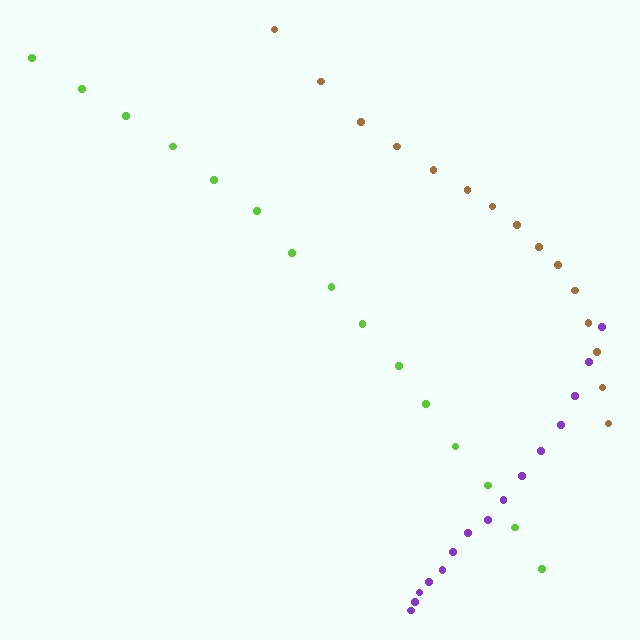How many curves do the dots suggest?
There are 3 distinct paths.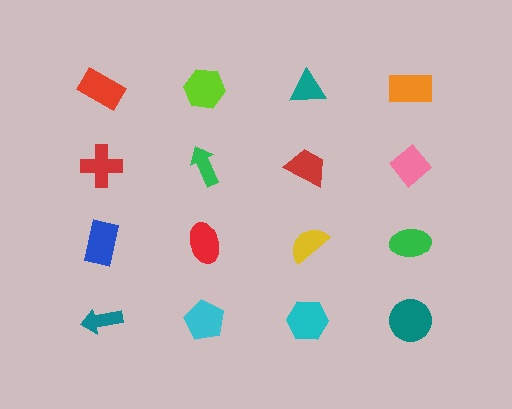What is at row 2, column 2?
A green arrow.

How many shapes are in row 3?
4 shapes.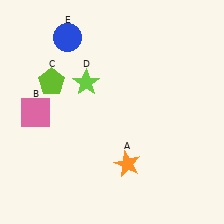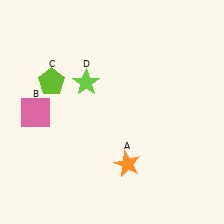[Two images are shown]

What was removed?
The blue circle (E) was removed in Image 2.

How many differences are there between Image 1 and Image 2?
There is 1 difference between the two images.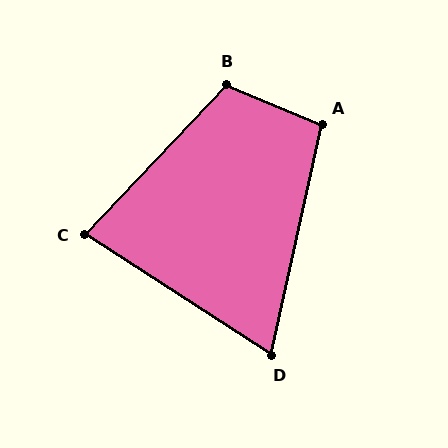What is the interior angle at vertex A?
Approximately 100 degrees (obtuse).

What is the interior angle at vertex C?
Approximately 80 degrees (acute).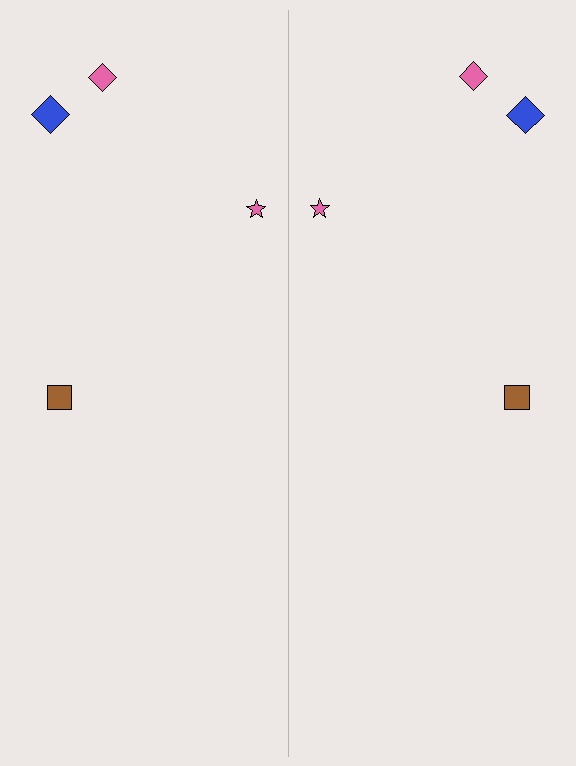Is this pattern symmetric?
Yes, this pattern has bilateral (reflection) symmetry.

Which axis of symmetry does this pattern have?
The pattern has a vertical axis of symmetry running through the center of the image.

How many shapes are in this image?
There are 8 shapes in this image.